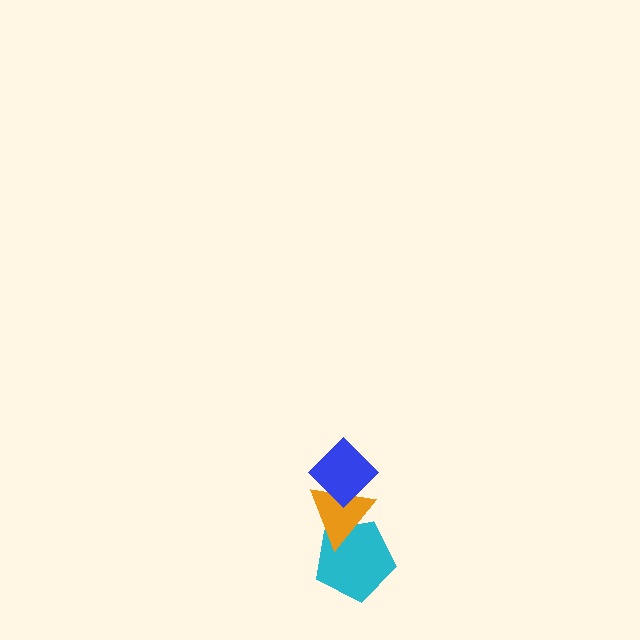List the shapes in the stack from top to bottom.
From top to bottom: the blue diamond, the orange triangle, the cyan pentagon.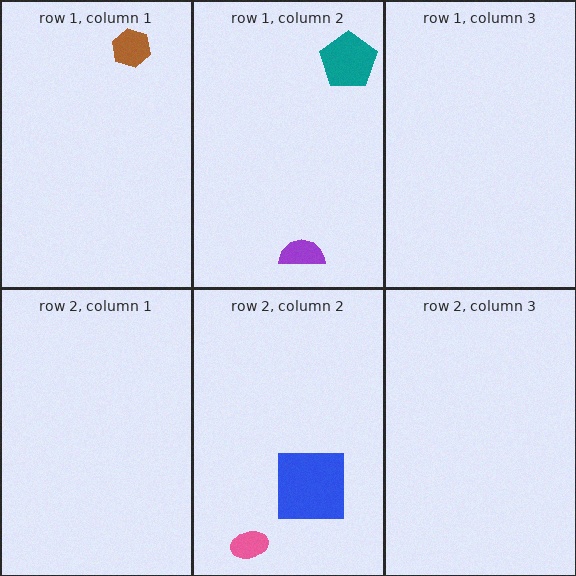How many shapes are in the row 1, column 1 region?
1.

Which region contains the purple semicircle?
The row 1, column 2 region.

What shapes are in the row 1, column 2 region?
The purple semicircle, the teal pentagon.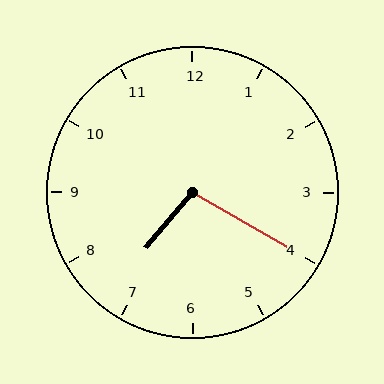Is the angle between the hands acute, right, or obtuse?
It is obtuse.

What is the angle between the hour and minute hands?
Approximately 100 degrees.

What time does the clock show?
7:20.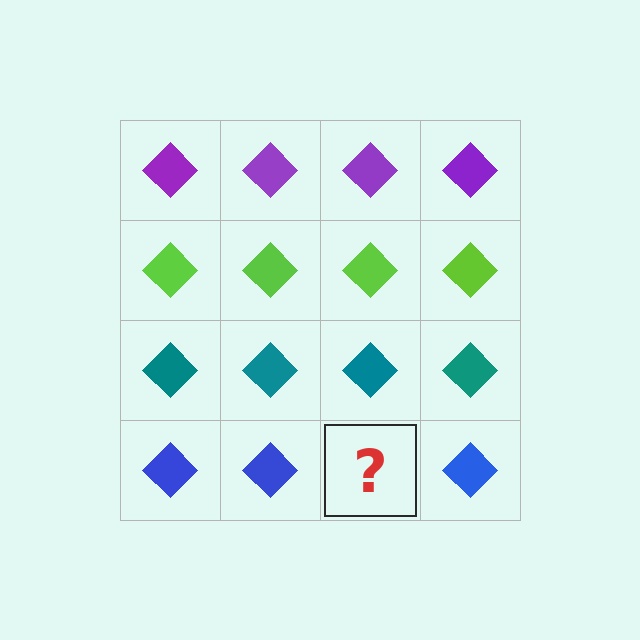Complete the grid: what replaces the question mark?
The question mark should be replaced with a blue diamond.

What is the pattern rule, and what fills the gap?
The rule is that each row has a consistent color. The gap should be filled with a blue diamond.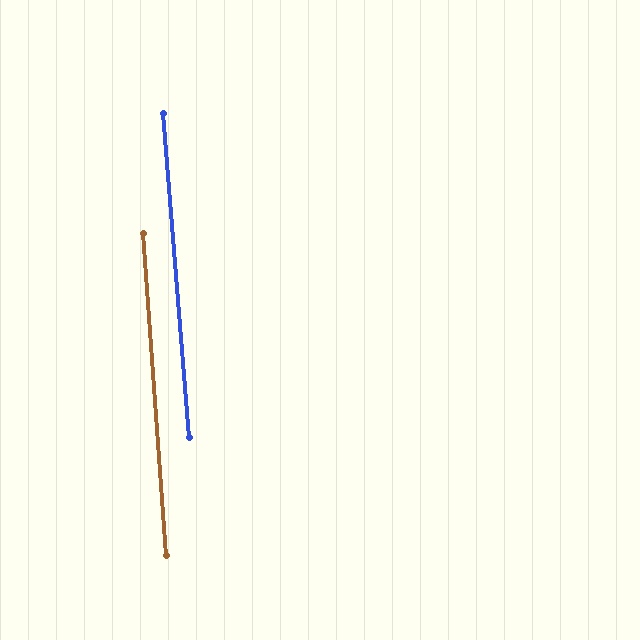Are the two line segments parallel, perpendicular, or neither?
Parallel — their directions differ by only 0.4°.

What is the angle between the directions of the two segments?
Approximately 0 degrees.